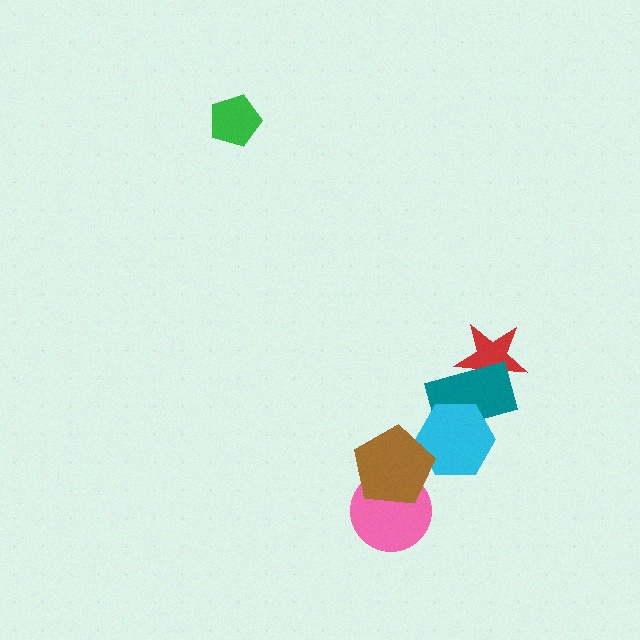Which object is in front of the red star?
The teal rectangle is in front of the red star.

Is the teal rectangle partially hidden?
Yes, it is partially covered by another shape.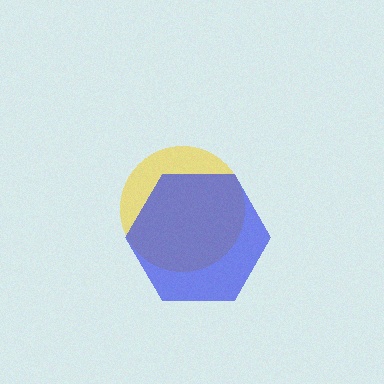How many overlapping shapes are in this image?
There are 2 overlapping shapes in the image.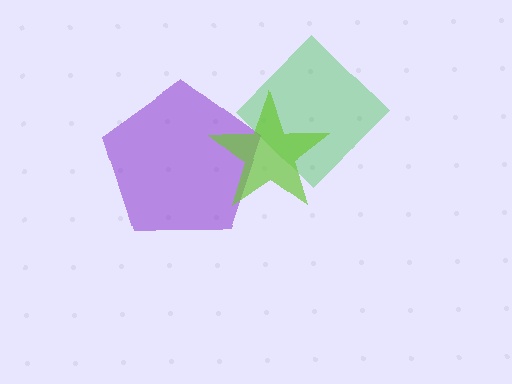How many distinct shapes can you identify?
There are 3 distinct shapes: a green diamond, a purple pentagon, a lime star.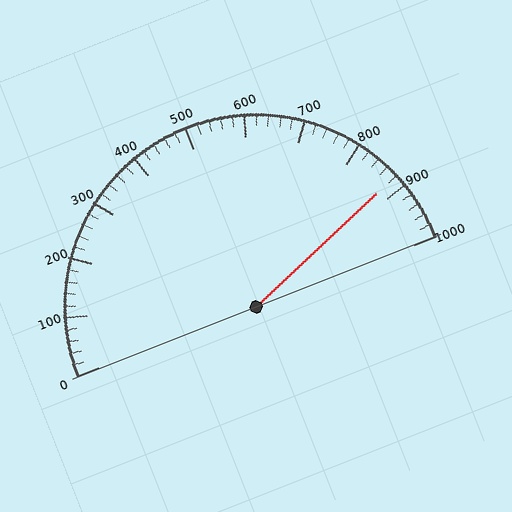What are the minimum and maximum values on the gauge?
The gauge ranges from 0 to 1000.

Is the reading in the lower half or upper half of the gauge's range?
The reading is in the upper half of the range (0 to 1000).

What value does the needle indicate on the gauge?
The needle indicates approximately 880.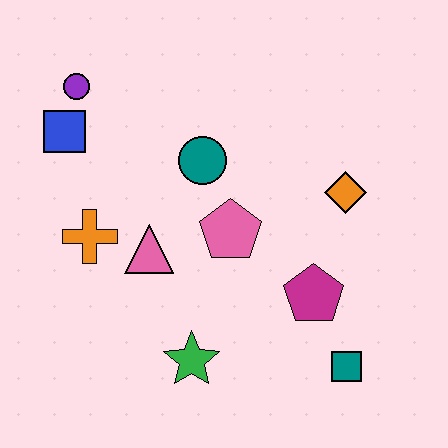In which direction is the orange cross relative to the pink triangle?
The orange cross is to the left of the pink triangle.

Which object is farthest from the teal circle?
The teal square is farthest from the teal circle.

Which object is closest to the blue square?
The purple circle is closest to the blue square.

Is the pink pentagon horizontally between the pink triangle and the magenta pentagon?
Yes